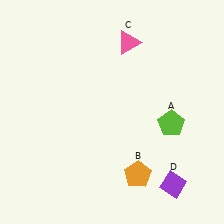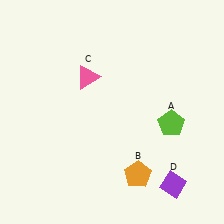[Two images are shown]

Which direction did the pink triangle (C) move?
The pink triangle (C) moved left.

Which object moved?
The pink triangle (C) moved left.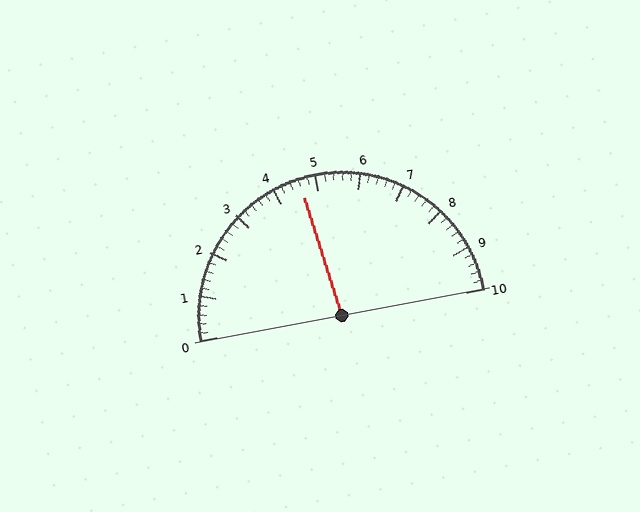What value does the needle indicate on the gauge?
The needle indicates approximately 4.6.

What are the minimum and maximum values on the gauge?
The gauge ranges from 0 to 10.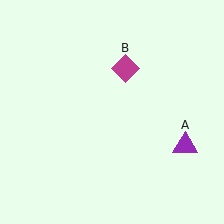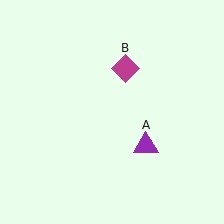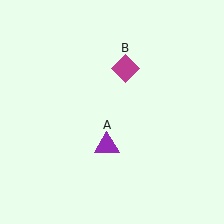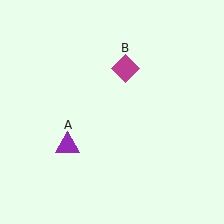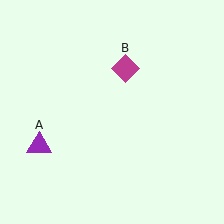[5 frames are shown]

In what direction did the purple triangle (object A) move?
The purple triangle (object A) moved left.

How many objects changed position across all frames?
1 object changed position: purple triangle (object A).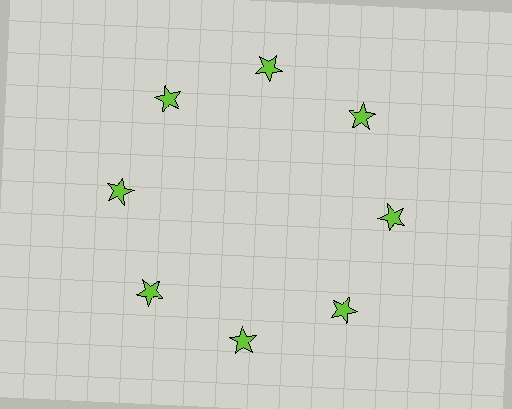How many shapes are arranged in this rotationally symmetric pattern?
There are 8 shapes, arranged in 8 groups of 1.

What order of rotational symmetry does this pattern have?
This pattern has 8-fold rotational symmetry.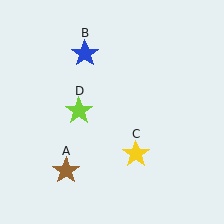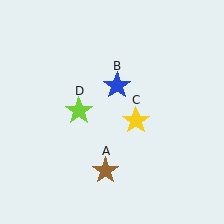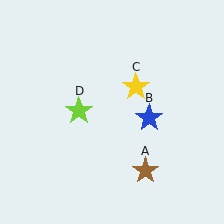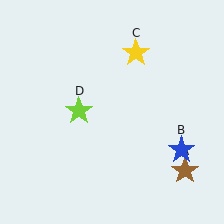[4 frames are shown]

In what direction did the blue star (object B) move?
The blue star (object B) moved down and to the right.